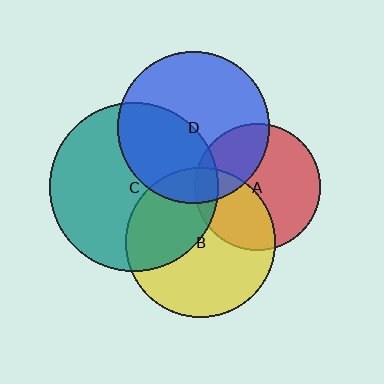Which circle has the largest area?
Circle C (teal).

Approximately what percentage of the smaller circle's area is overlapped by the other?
Approximately 40%.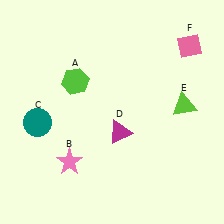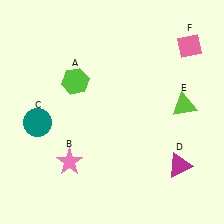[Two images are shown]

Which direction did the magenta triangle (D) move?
The magenta triangle (D) moved right.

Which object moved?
The magenta triangle (D) moved right.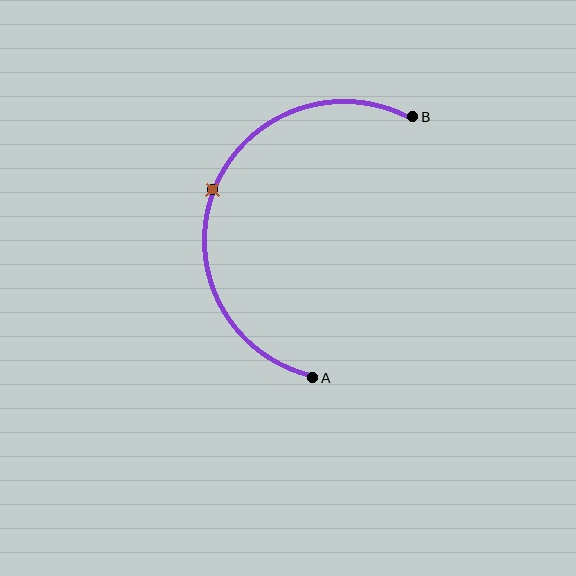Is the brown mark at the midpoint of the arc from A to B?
Yes. The brown mark lies on the arc at equal arc-length from both A and B — it is the arc midpoint.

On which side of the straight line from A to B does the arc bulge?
The arc bulges to the left of the straight line connecting A and B.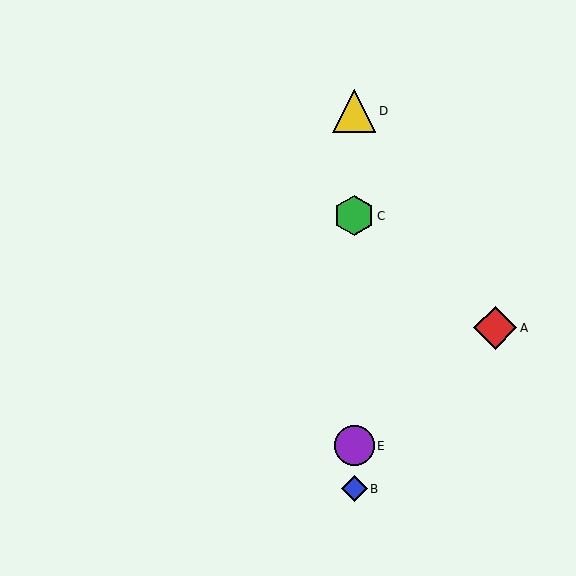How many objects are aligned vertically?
4 objects (B, C, D, E) are aligned vertically.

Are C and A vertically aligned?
No, C is at x≈354 and A is at x≈495.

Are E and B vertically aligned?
Yes, both are at x≈354.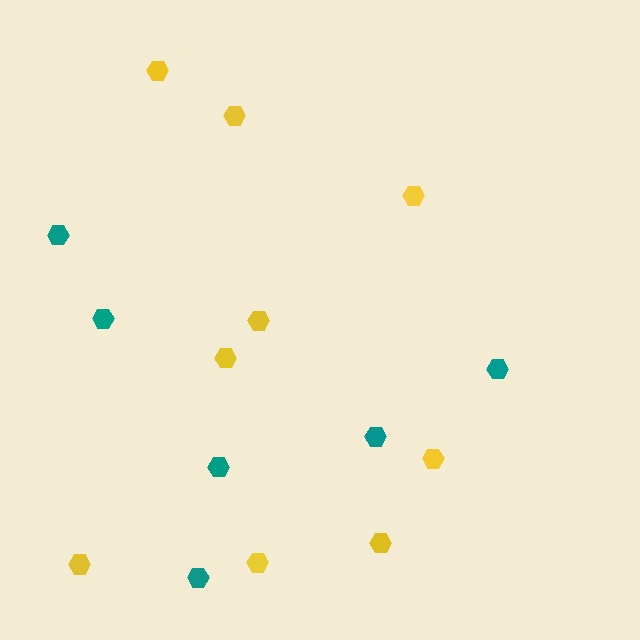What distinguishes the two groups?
There are 2 groups: one group of yellow hexagons (9) and one group of teal hexagons (6).